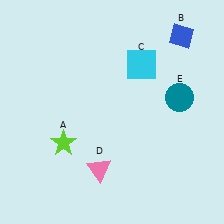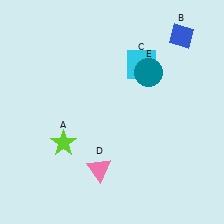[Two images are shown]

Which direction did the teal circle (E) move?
The teal circle (E) moved left.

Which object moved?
The teal circle (E) moved left.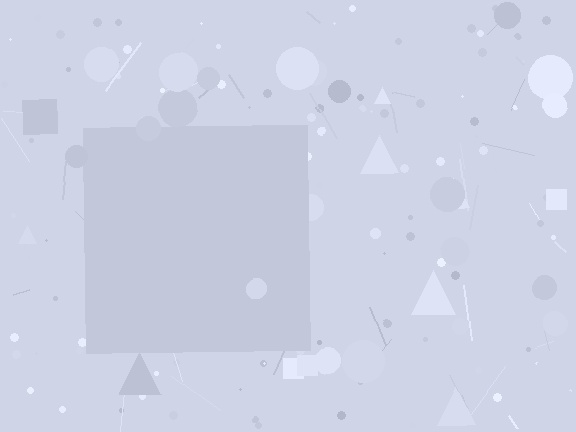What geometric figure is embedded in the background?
A square is embedded in the background.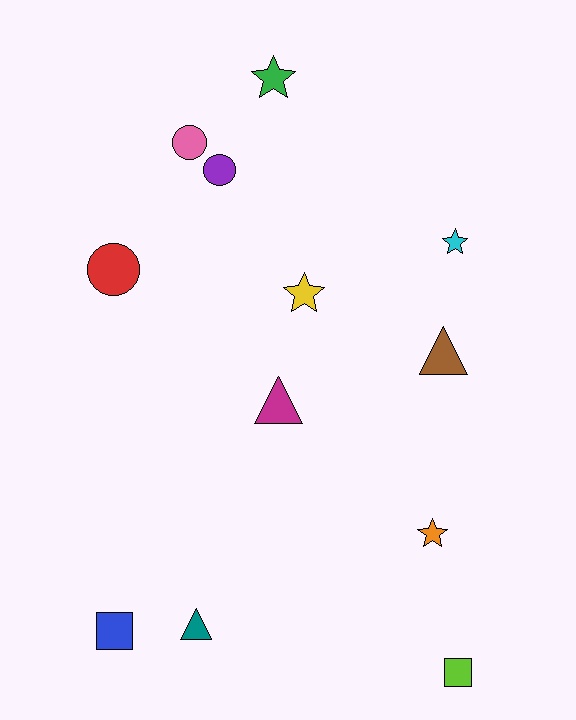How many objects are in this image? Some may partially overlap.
There are 12 objects.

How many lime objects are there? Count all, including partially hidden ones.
There is 1 lime object.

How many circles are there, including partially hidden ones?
There are 3 circles.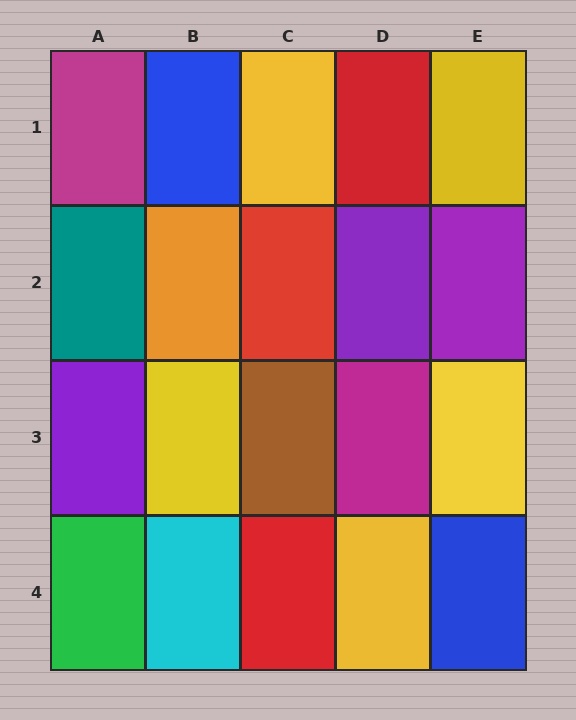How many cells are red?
3 cells are red.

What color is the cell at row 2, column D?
Purple.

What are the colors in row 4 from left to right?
Green, cyan, red, yellow, blue.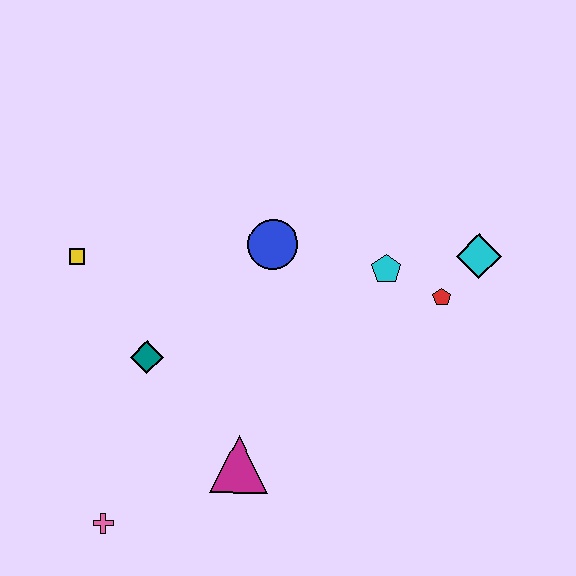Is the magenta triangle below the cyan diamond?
Yes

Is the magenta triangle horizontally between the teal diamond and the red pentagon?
Yes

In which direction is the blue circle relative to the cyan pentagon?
The blue circle is to the left of the cyan pentagon.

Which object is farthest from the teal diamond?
The cyan diamond is farthest from the teal diamond.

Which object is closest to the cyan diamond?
The red pentagon is closest to the cyan diamond.